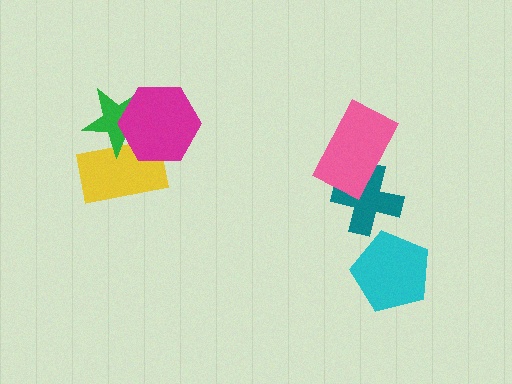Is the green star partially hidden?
Yes, it is partially covered by another shape.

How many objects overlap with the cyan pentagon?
0 objects overlap with the cyan pentagon.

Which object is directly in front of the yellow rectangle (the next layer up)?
The green star is directly in front of the yellow rectangle.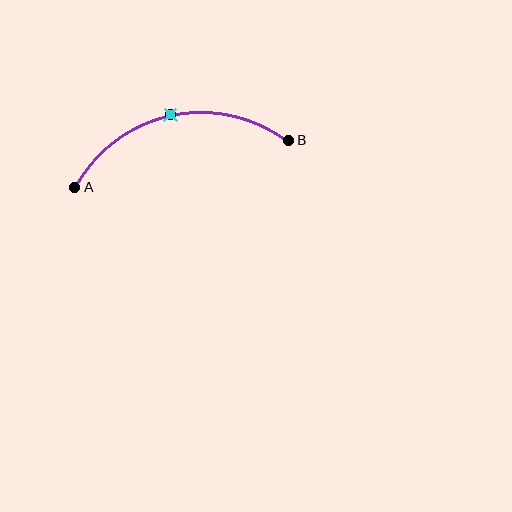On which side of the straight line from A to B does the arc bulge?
The arc bulges above the straight line connecting A and B.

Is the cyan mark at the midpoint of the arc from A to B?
Yes. The cyan mark lies on the arc at equal arc-length from both A and B — it is the arc midpoint.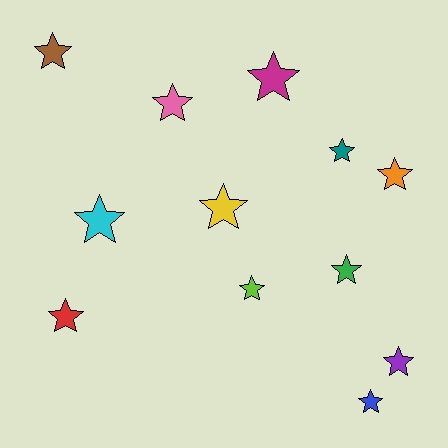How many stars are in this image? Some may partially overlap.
There are 12 stars.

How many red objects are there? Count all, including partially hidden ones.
There is 1 red object.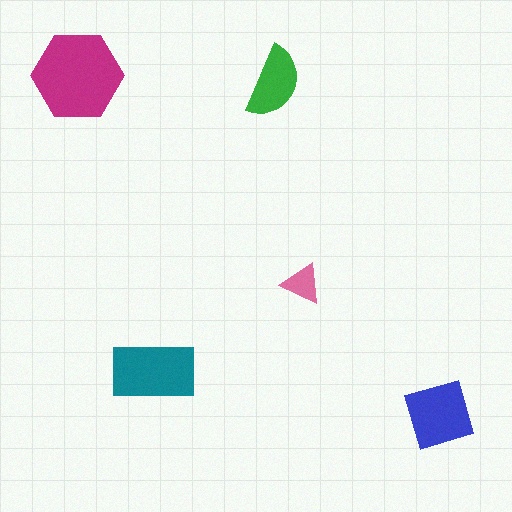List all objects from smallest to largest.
The pink triangle, the green semicircle, the blue diamond, the teal rectangle, the magenta hexagon.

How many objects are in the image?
There are 5 objects in the image.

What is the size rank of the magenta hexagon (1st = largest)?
1st.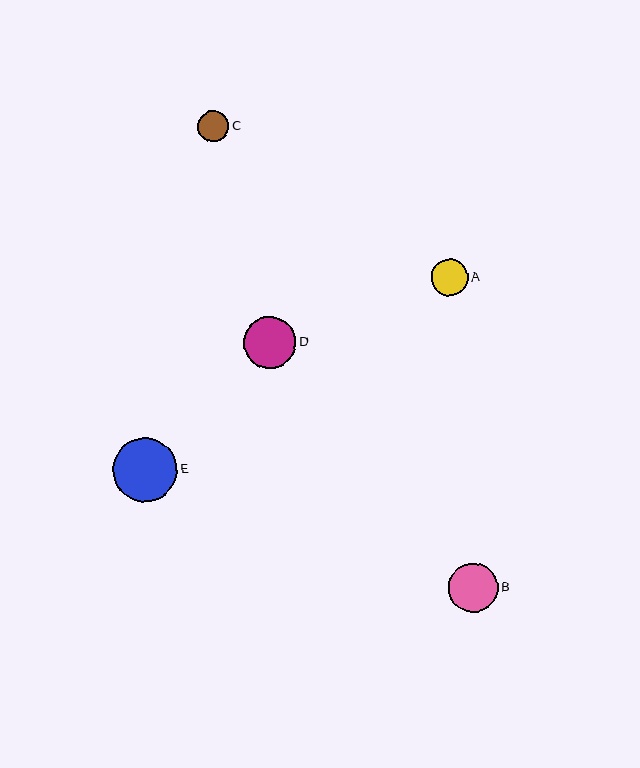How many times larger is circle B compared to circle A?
Circle B is approximately 1.4 times the size of circle A.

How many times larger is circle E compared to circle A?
Circle E is approximately 1.7 times the size of circle A.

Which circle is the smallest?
Circle C is the smallest with a size of approximately 31 pixels.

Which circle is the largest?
Circle E is the largest with a size of approximately 64 pixels.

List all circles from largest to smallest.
From largest to smallest: E, D, B, A, C.